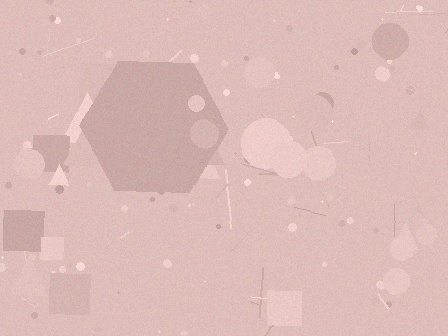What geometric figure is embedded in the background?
A hexagon is embedded in the background.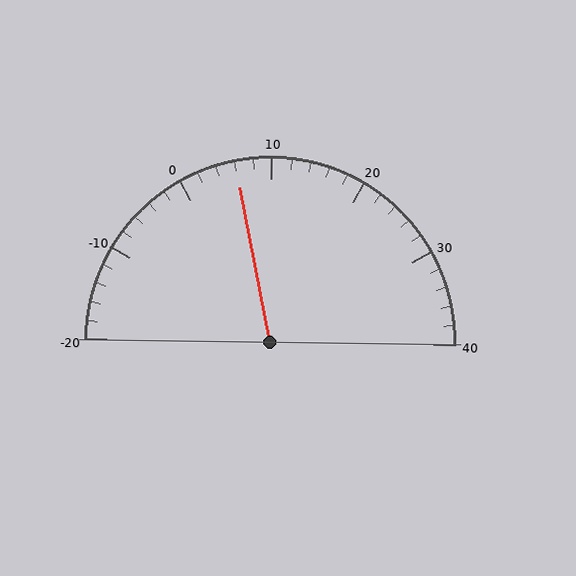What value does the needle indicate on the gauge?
The needle indicates approximately 6.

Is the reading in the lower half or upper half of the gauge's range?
The reading is in the lower half of the range (-20 to 40).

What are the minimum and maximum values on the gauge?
The gauge ranges from -20 to 40.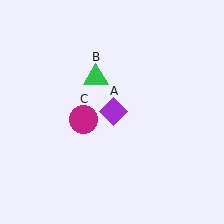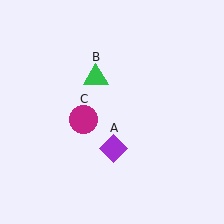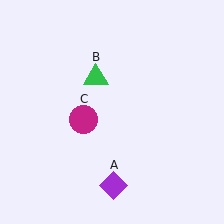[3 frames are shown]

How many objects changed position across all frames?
1 object changed position: purple diamond (object A).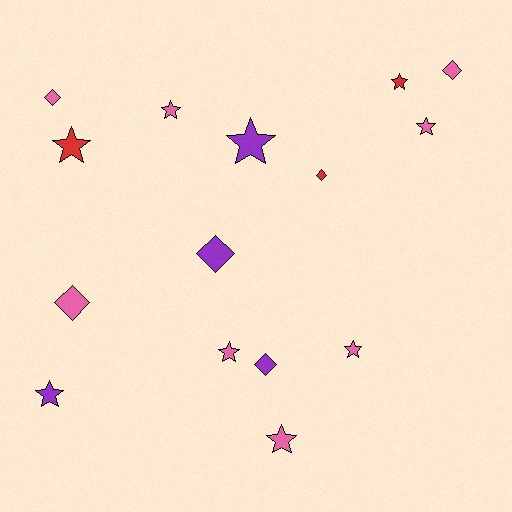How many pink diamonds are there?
There are 3 pink diamonds.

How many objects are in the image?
There are 15 objects.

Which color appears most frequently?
Pink, with 8 objects.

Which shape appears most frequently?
Star, with 9 objects.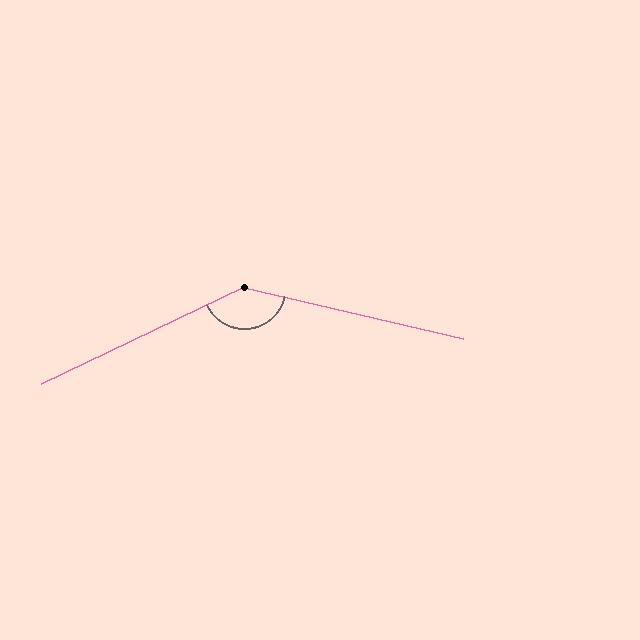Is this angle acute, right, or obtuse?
It is obtuse.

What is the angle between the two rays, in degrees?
Approximately 141 degrees.